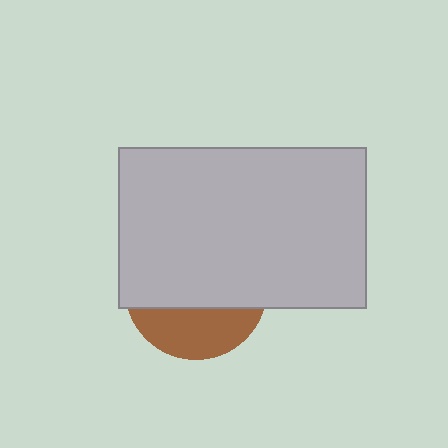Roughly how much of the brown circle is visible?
A small part of it is visible (roughly 32%).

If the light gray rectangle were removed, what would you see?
You would see the complete brown circle.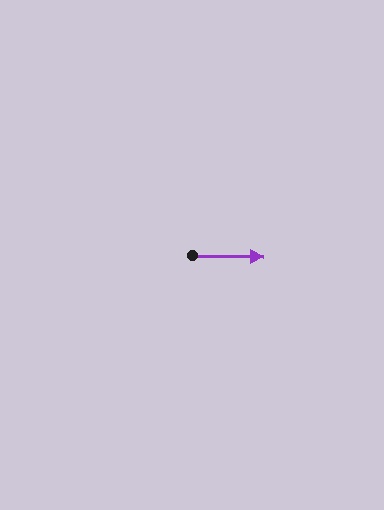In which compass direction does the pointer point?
East.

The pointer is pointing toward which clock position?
Roughly 3 o'clock.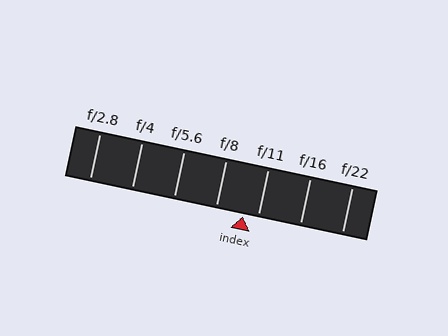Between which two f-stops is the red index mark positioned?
The index mark is between f/8 and f/11.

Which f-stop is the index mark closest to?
The index mark is closest to f/11.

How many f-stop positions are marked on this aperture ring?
There are 7 f-stop positions marked.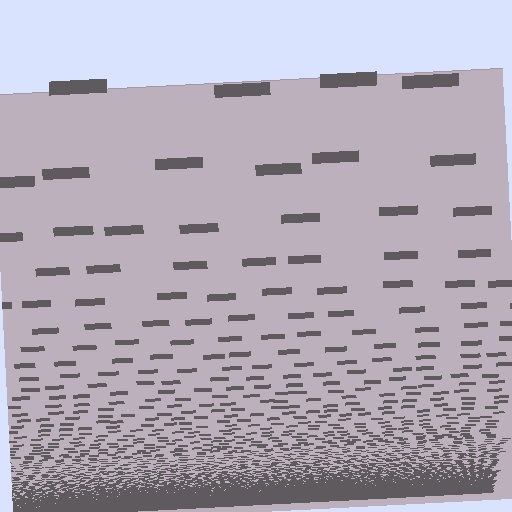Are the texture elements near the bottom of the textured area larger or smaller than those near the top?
Smaller. The gradient is inverted — elements near the bottom are smaller and denser.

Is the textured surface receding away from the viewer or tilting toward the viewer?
The surface appears to tilt toward the viewer. Texture elements get larger and sparser toward the top.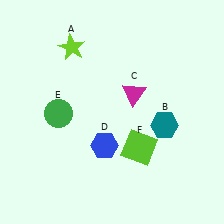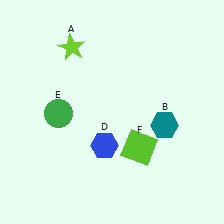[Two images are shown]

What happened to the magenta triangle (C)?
The magenta triangle (C) was removed in Image 2. It was in the top-right area of Image 1.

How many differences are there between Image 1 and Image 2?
There is 1 difference between the two images.